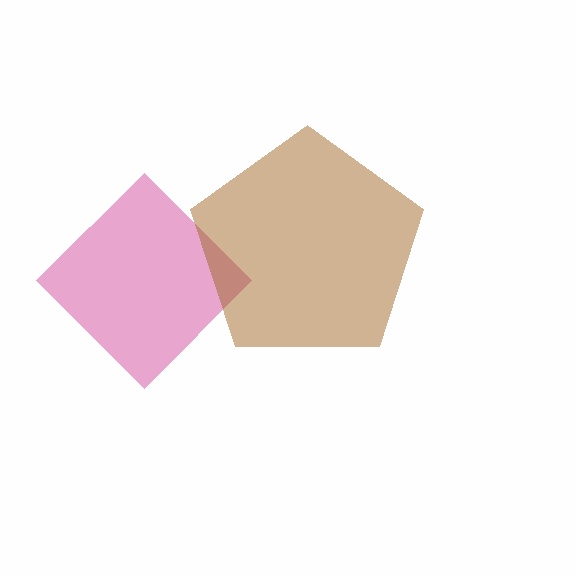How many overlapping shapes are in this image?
There are 2 overlapping shapes in the image.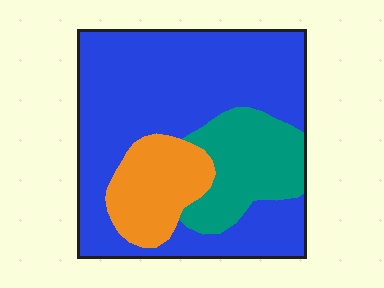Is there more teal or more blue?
Blue.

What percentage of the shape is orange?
Orange covers about 15% of the shape.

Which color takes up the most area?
Blue, at roughly 65%.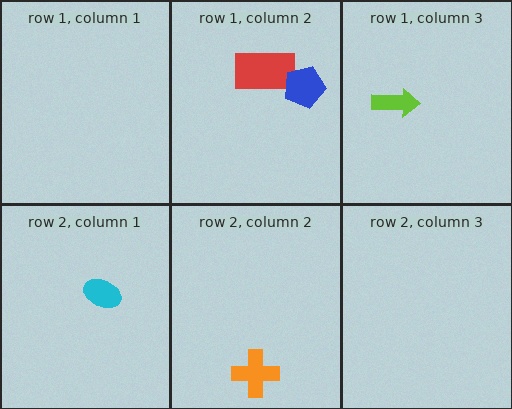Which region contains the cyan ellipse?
The row 2, column 1 region.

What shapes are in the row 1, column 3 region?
The lime arrow.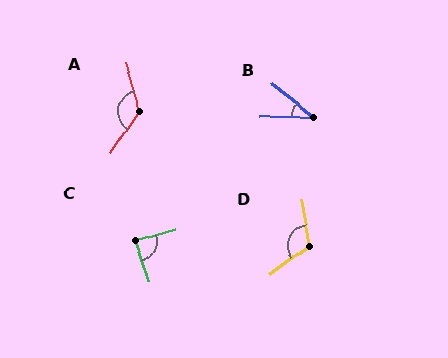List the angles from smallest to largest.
B (39°), C (88°), D (116°), A (130°).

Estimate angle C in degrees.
Approximately 88 degrees.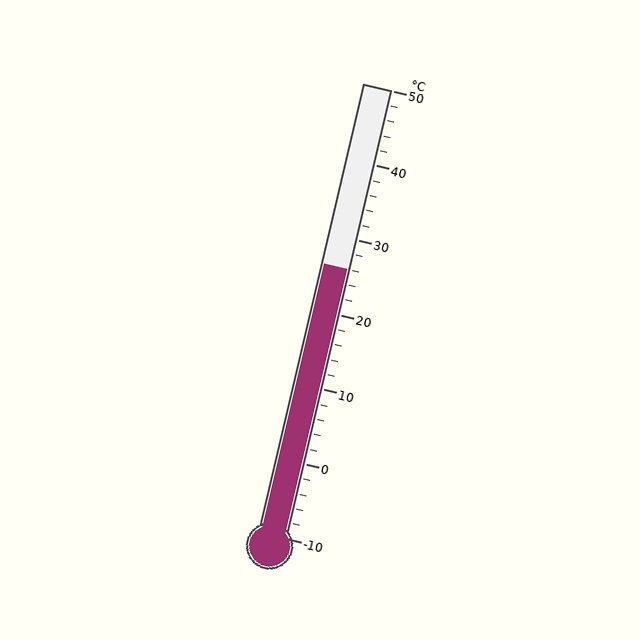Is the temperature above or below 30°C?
The temperature is below 30°C.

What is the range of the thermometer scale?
The thermometer scale ranges from -10°C to 50°C.